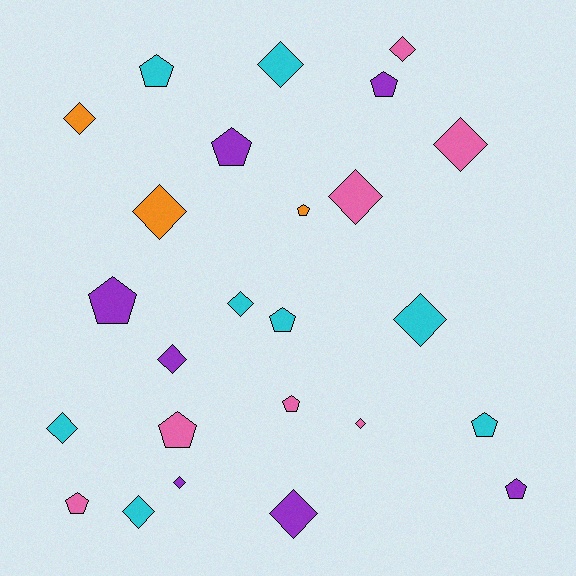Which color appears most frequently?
Cyan, with 8 objects.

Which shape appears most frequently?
Diamond, with 14 objects.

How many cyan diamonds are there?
There are 5 cyan diamonds.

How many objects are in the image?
There are 25 objects.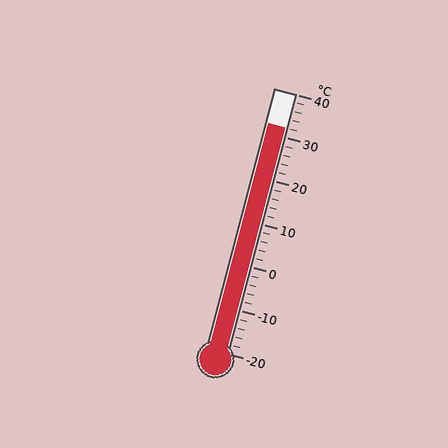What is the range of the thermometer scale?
The thermometer scale ranges from -20°C to 40°C.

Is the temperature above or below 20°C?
The temperature is above 20°C.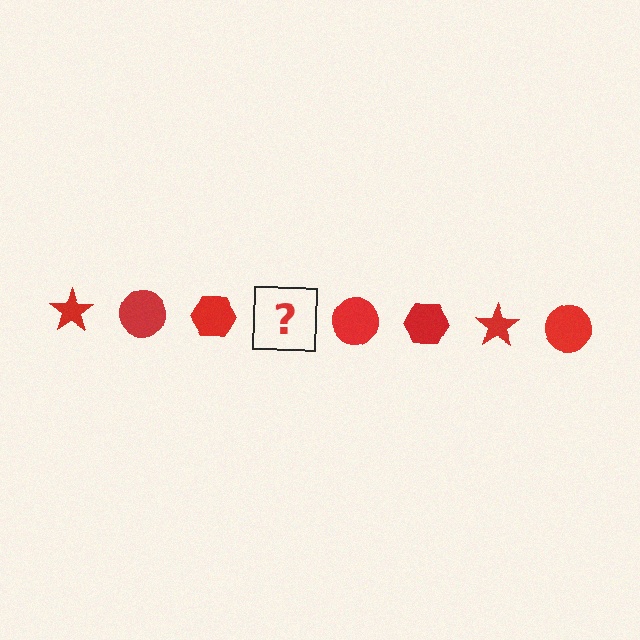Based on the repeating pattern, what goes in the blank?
The blank should be a red star.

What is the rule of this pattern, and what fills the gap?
The rule is that the pattern cycles through star, circle, hexagon shapes in red. The gap should be filled with a red star.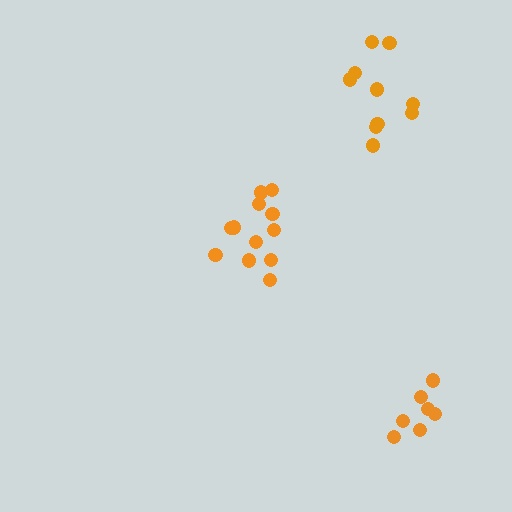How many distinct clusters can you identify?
There are 3 distinct clusters.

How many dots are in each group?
Group 1: 12 dots, Group 2: 10 dots, Group 3: 7 dots (29 total).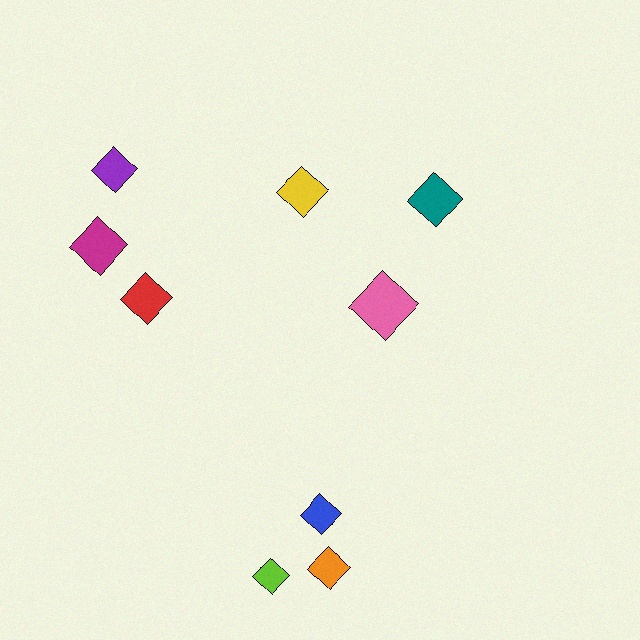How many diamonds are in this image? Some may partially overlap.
There are 9 diamonds.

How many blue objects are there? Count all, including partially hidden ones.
There is 1 blue object.